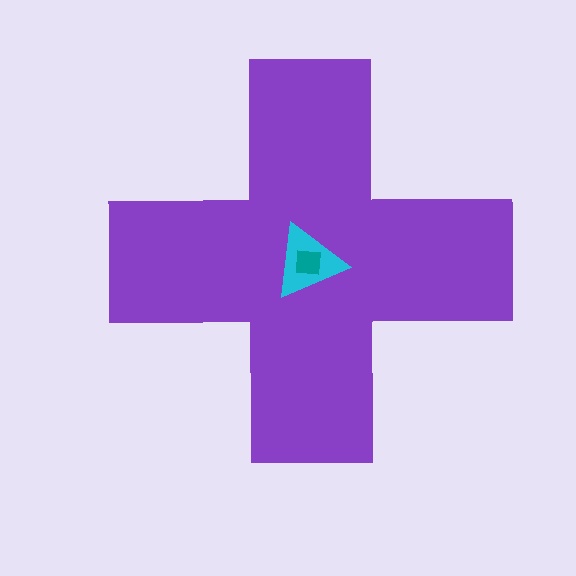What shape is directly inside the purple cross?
The cyan triangle.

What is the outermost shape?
The purple cross.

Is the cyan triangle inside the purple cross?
Yes.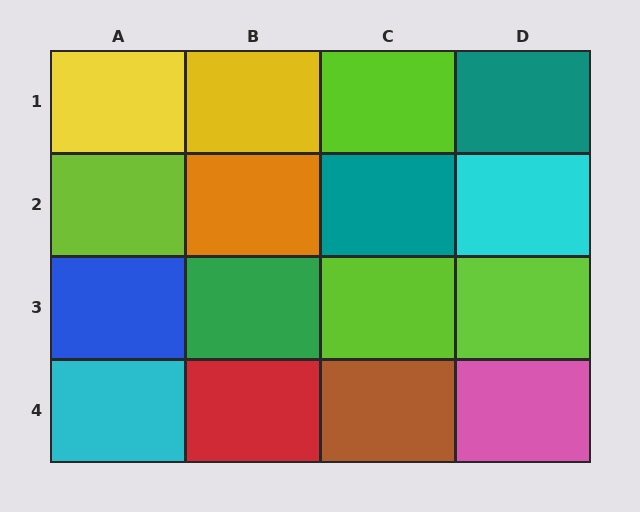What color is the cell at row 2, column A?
Lime.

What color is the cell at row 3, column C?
Lime.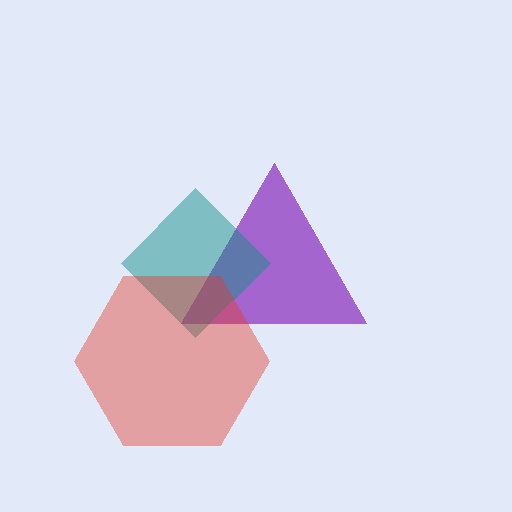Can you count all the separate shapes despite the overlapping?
Yes, there are 3 separate shapes.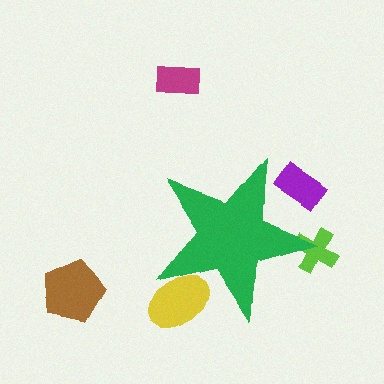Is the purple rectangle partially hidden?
Yes, the purple rectangle is partially hidden behind the green star.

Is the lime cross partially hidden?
Yes, the lime cross is partially hidden behind the green star.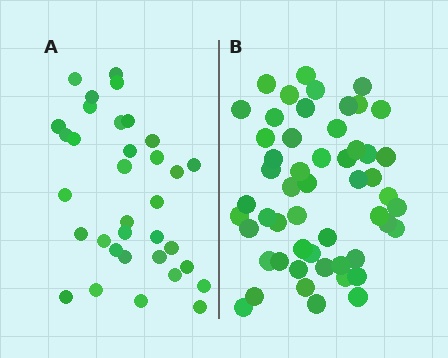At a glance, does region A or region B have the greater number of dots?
Region B (the right region) has more dots.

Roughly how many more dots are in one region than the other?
Region B has approximately 20 more dots than region A.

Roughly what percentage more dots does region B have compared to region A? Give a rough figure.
About 55% more.